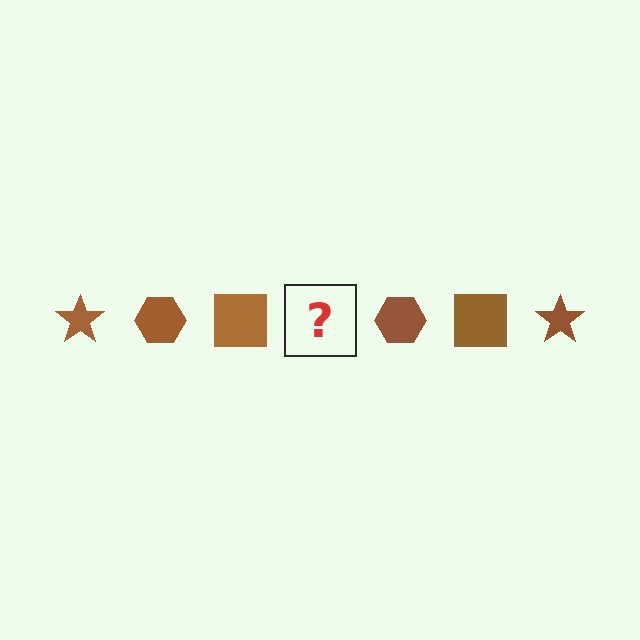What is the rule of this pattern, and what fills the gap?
The rule is that the pattern cycles through star, hexagon, square shapes in brown. The gap should be filled with a brown star.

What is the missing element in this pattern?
The missing element is a brown star.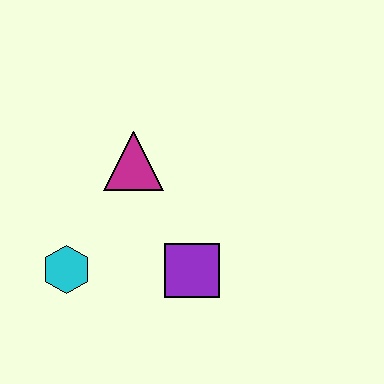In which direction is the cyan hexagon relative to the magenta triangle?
The cyan hexagon is below the magenta triangle.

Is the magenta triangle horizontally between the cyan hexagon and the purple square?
Yes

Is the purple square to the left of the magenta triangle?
No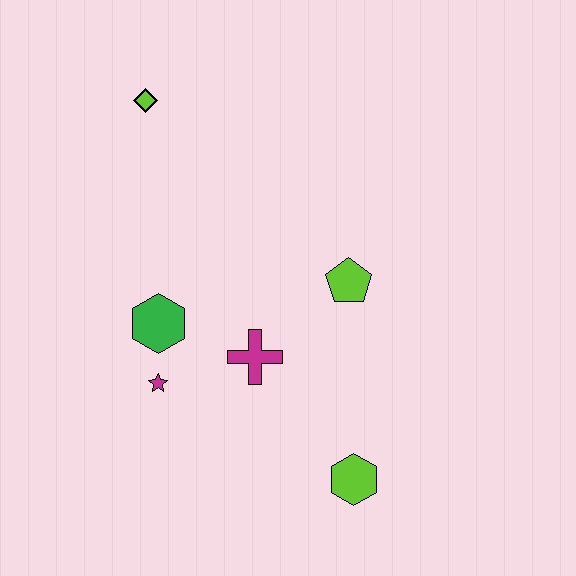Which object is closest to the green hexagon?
The magenta star is closest to the green hexagon.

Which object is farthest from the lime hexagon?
The lime diamond is farthest from the lime hexagon.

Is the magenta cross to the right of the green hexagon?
Yes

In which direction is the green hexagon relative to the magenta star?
The green hexagon is above the magenta star.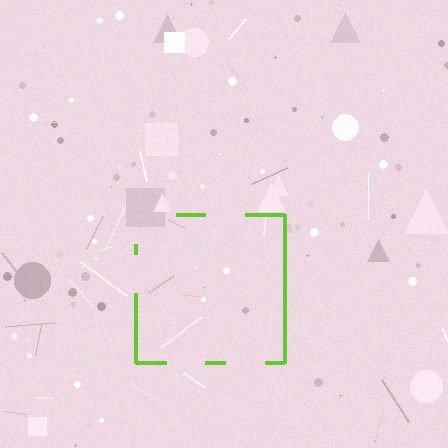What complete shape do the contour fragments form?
The contour fragments form a square.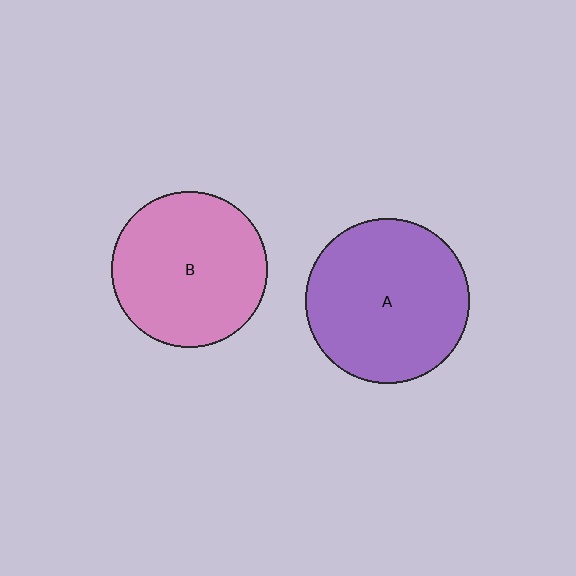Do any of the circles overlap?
No, none of the circles overlap.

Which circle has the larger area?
Circle A (purple).